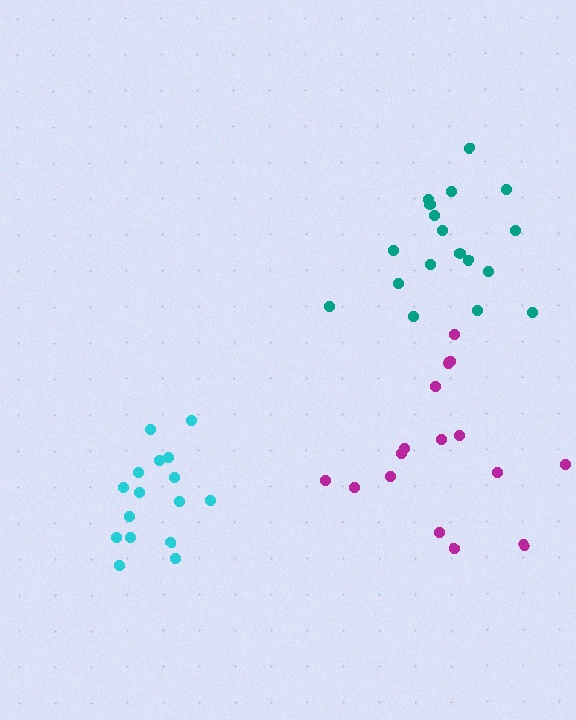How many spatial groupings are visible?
There are 3 spatial groupings.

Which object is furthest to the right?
The teal cluster is rightmost.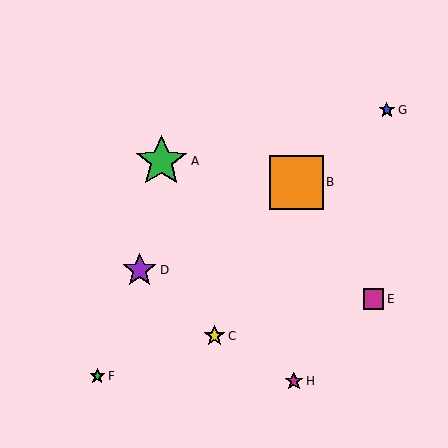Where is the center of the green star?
The center of the green star is at (97, 376).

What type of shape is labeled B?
Shape B is an orange square.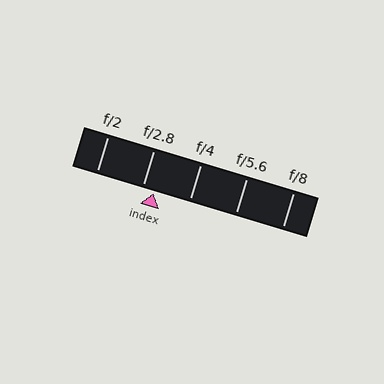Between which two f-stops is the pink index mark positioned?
The index mark is between f/2.8 and f/4.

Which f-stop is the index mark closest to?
The index mark is closest to f/2.8.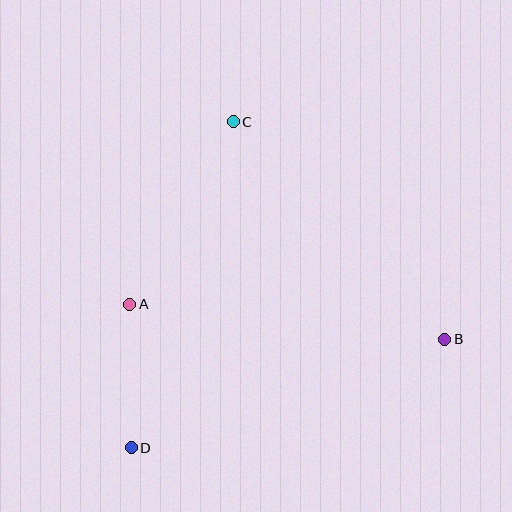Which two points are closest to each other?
Points A and D are closest to each other.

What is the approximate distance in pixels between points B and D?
The distance between B and D is approximately 332 pixels.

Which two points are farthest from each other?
Points C and D are farthest from each other.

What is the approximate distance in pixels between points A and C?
The distance between A and C is approximately 210 pixels.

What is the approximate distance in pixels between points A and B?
The distance between A and B is approximately 317 pixels.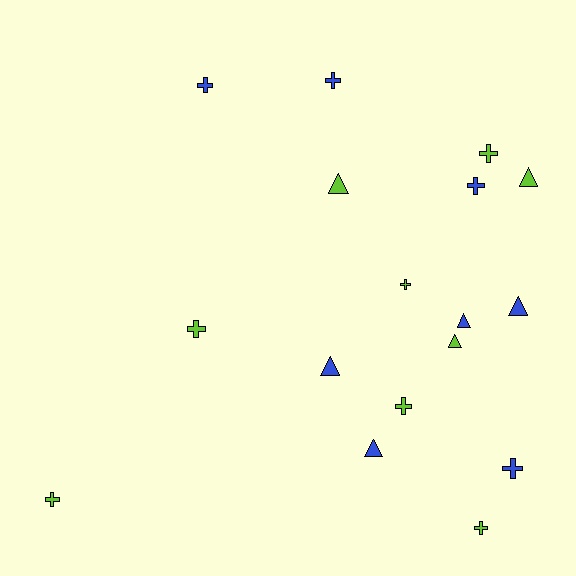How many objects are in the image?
There are 17 objects.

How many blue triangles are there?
There are 4 blue triangles.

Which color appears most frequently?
Lime, with 9 objects.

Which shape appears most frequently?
Cross, with 10 objects.